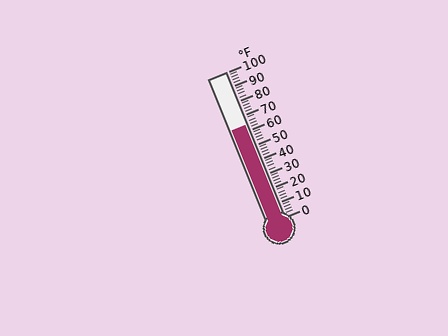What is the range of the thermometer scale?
The thermometer scale ranges from 0°F to 100°F.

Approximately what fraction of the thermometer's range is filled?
The thermometer is filled to approximately 65% of its range.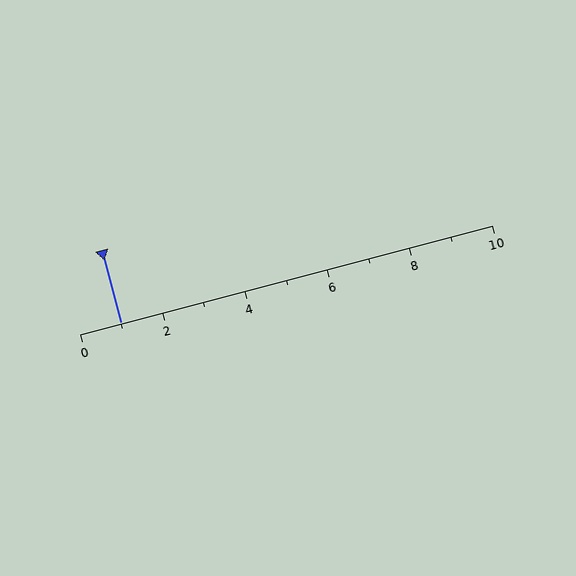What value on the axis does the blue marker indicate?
The marker indicates approximately 1.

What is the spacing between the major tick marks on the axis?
The major ticks are spaced 2 apart.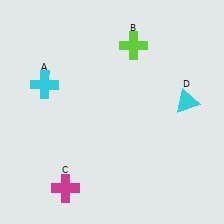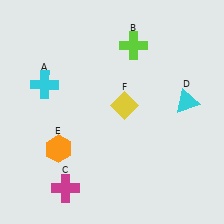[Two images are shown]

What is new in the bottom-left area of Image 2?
An orange hexagon (E) was added in the bottom-left area of Image 2.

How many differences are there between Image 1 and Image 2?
There are 2 differences between the two images.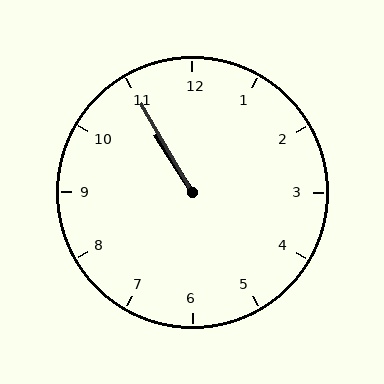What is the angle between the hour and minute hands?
Approximately 2 degrees.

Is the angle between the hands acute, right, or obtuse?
It is acute.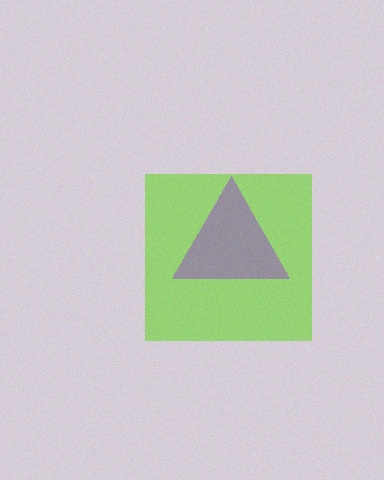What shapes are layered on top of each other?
The layered shapes are: a lime square, a purple triangle.